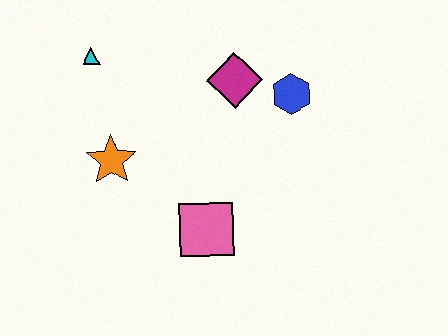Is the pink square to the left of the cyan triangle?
No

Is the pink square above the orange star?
No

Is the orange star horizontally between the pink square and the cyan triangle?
Yes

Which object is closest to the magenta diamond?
The blue hexagon is closest to the magenta diamond.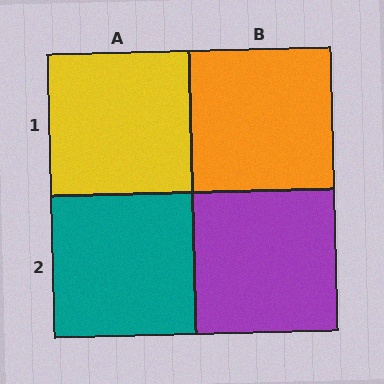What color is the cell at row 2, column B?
Purple.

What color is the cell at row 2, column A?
Teal.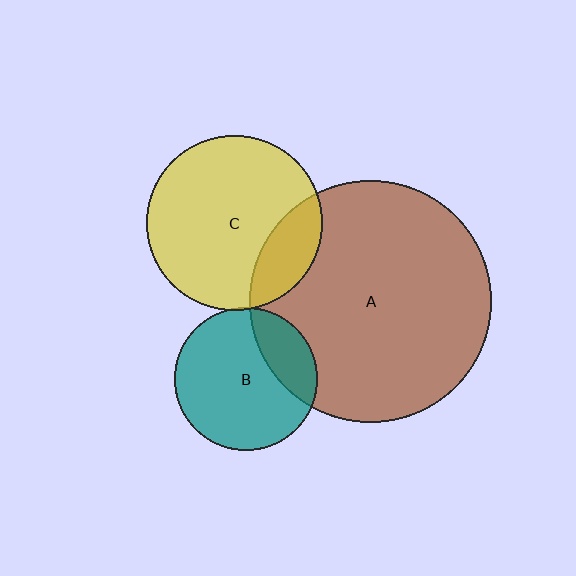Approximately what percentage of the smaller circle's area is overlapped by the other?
Approximately 25%.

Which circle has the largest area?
Circle A (brown).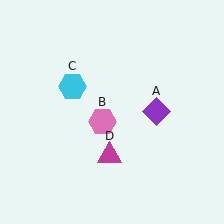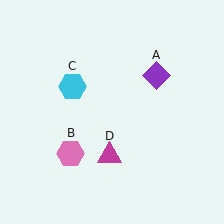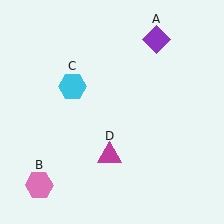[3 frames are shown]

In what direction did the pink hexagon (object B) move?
The pink hexagon (object B) moved down and to the left.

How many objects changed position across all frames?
2 objects changed position: purple diamond (object A), pink hexagon (object B).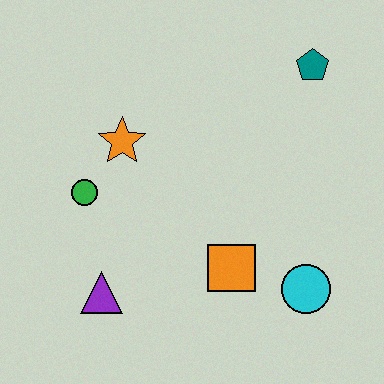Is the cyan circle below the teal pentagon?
Yes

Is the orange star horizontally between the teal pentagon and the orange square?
No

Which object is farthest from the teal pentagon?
The purple triangle is farthest from the teal pentagon.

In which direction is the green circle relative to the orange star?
The green circle is below the orange star.